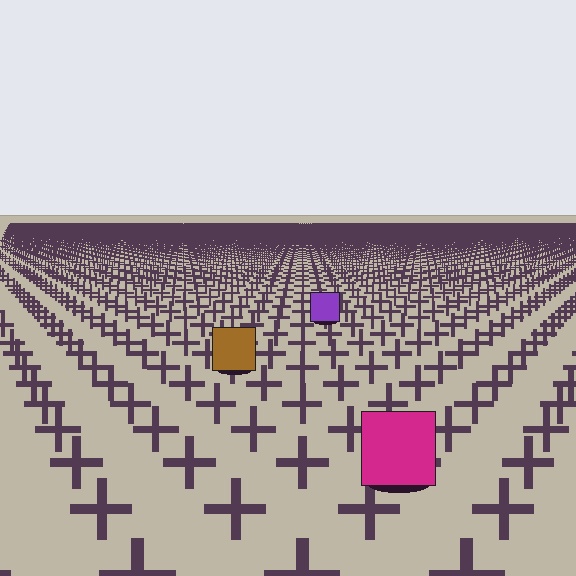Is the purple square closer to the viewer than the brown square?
No. The brown square is closer — you can tell from the texture gradient: the ground texture is coarser near it.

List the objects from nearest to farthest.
From nearest to farthest: the magenta square, the brown square, the purple square.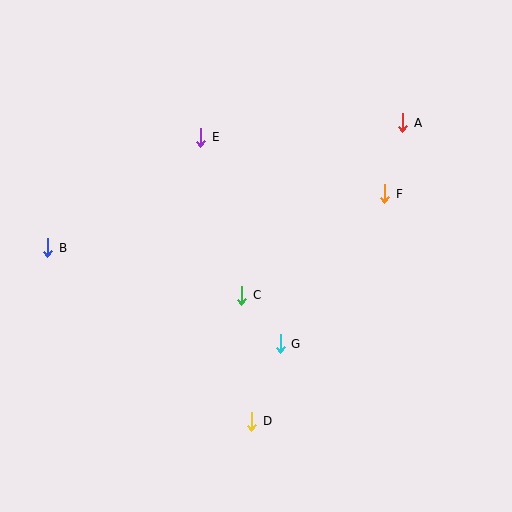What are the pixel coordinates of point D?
Point D is at (252, 421).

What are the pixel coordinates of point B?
Point B is at (48, 248).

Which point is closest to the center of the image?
Point C at (242, 295) is closest to the center.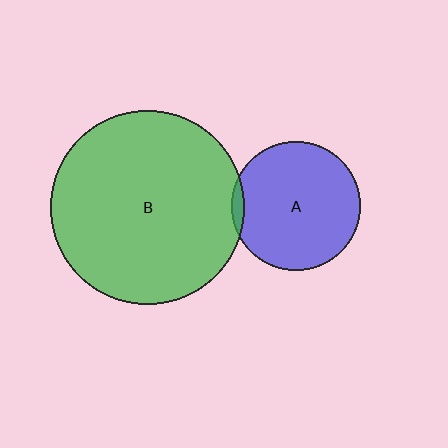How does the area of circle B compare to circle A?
Approximately 2.2 times.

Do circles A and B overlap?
Yes.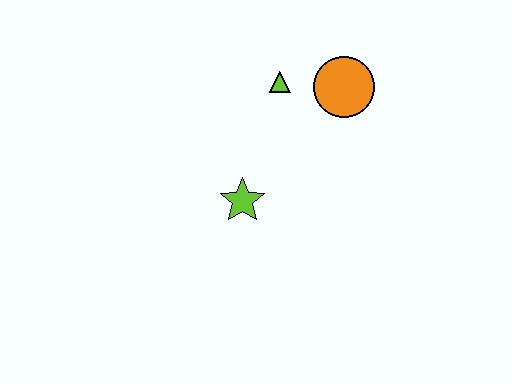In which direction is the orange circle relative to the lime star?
The orange circle is above the lime star.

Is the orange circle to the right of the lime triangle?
Yes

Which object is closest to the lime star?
The lime triangle is closest to the lime star.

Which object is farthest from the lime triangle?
The lime star is farthest from the lime triangle.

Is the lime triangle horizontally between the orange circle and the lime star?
Yes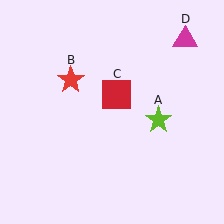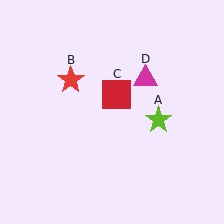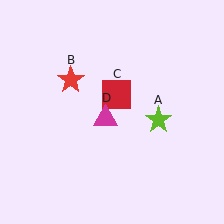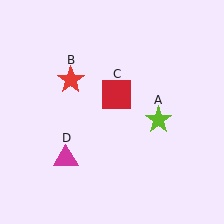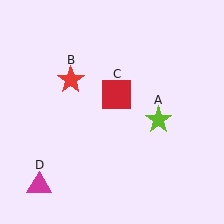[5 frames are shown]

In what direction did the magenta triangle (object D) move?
The magenta triangle (object D) moved down and to the left.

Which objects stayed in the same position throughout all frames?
Lime star (object A) and red star (object B) and red square (object C) remained stationary.